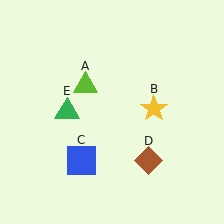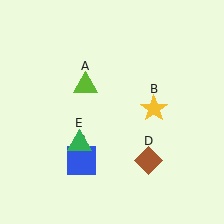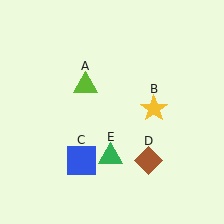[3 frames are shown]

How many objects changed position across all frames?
1 object changed position: green triangle (object E).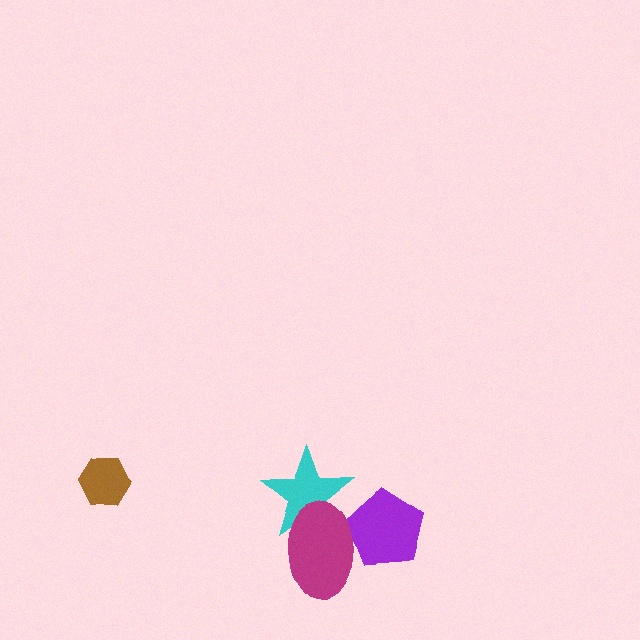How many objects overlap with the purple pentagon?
1 object overlaps with the purple pentagon.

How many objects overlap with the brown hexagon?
0 objects overlap with the brown hexagon.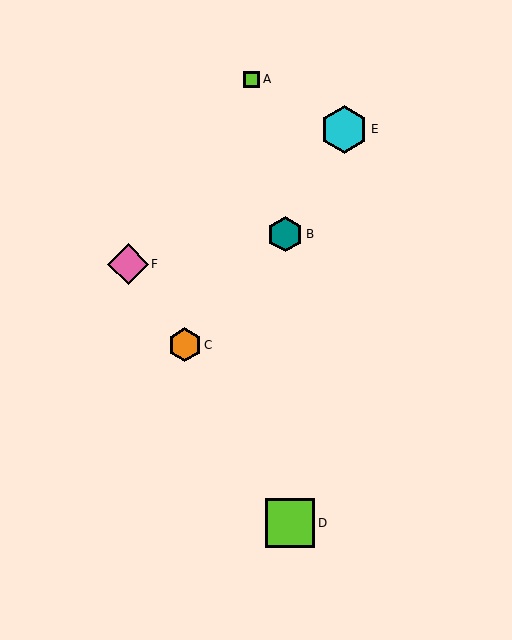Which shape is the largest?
The lime square (labeled D) is the largest.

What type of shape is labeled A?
Shape A is a lime square.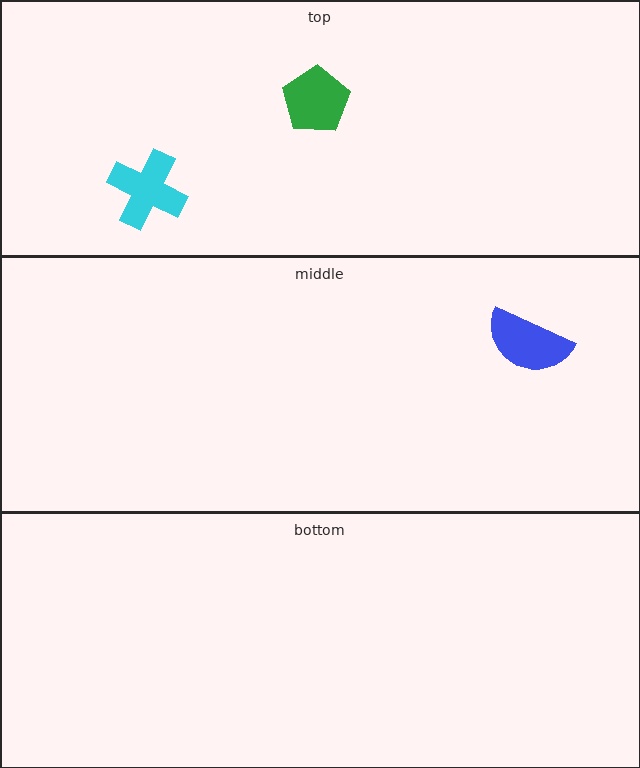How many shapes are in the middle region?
1.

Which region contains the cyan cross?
The top region.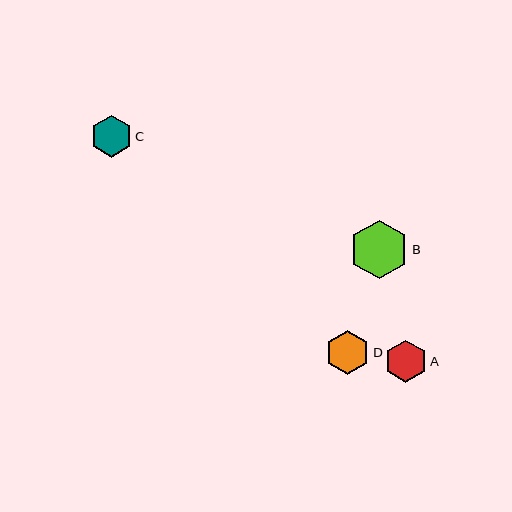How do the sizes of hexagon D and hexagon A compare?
Hexagon D and hexagon A are approximately the same size.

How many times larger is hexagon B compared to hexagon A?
Hexagon B is approximately 1.4 times the size of hexagon A.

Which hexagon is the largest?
Hexagon B is the largest with a size of approximately 59 pixels.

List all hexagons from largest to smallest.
From largest to smallest: B, D, A, C.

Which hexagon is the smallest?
Hexagon C is the smallest with a size of approximately 42 pixels.